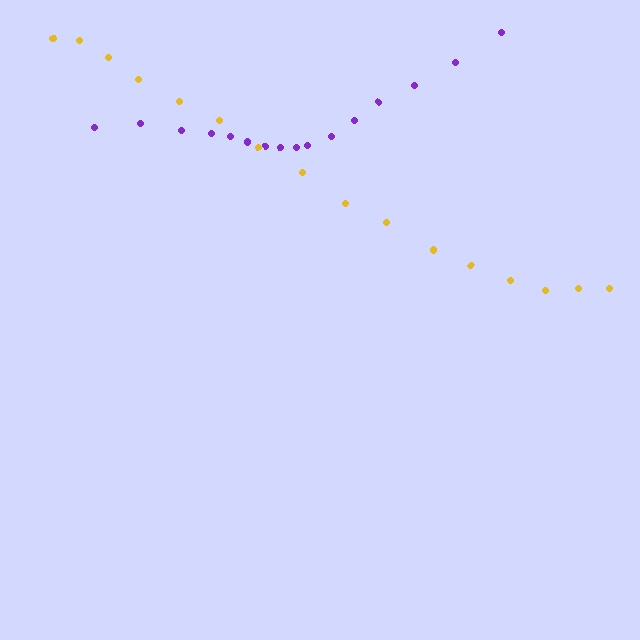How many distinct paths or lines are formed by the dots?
There are 2 distinct paths.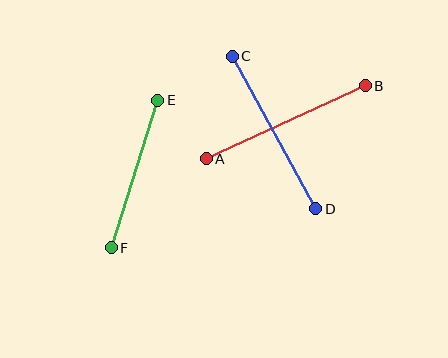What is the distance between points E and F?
The distance is approximately 154 pixels.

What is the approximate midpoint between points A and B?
The midpoint is at approximately (286, 122) pixels.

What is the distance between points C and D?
The distance is approximately 174 pixels.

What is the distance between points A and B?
The distance is approximately 175 pixels.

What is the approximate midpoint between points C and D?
The midpoint is at approximately (274, 132) pixels.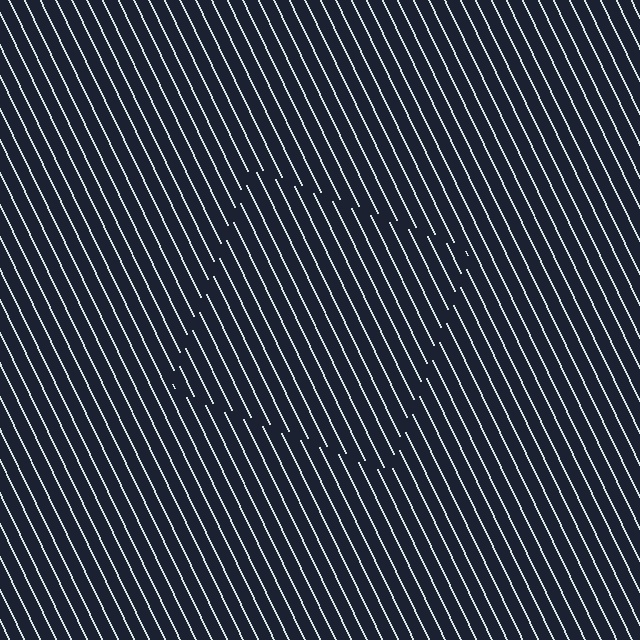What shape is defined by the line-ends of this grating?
An illusory square. The interior of the shape contains the same grating, shifted by half a period — the contour is defined by the phase discontinuity where line-ends from the inner and outer gratings abut.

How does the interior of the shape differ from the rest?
The interior of the shape contains the same grating, shifted by half a period — the contour is defined by the phase discontinuity where line-ends from the inner and outer gratings abut.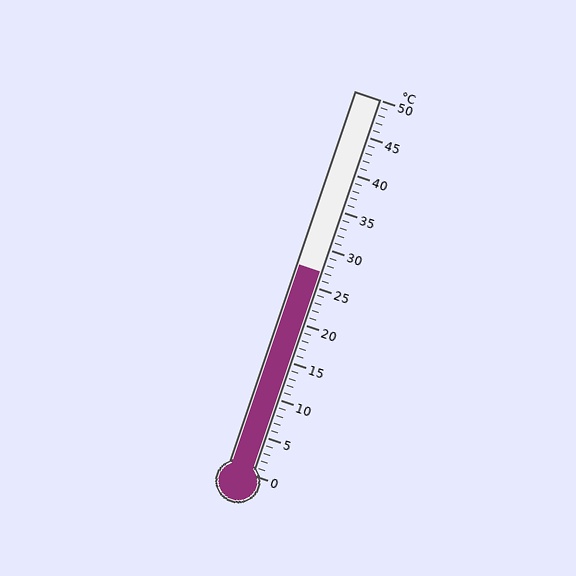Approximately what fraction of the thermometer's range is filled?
The thermometer is filled to approximately 55% of its range.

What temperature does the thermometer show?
The thermometer shows approximately 27°C.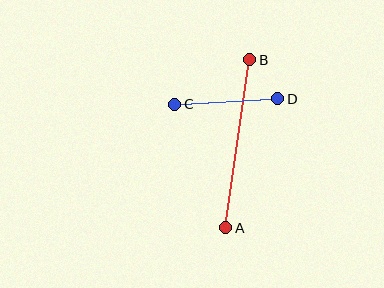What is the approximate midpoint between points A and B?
The midpoint is at approximately (238, 144) pixels.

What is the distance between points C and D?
The distance is approximately 103 pixels.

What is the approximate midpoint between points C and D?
The midpoint is at approximately (226, 101) pixels.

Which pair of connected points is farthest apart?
Points A and B are farthest apart.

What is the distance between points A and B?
The distance is approximately 170 pixels.